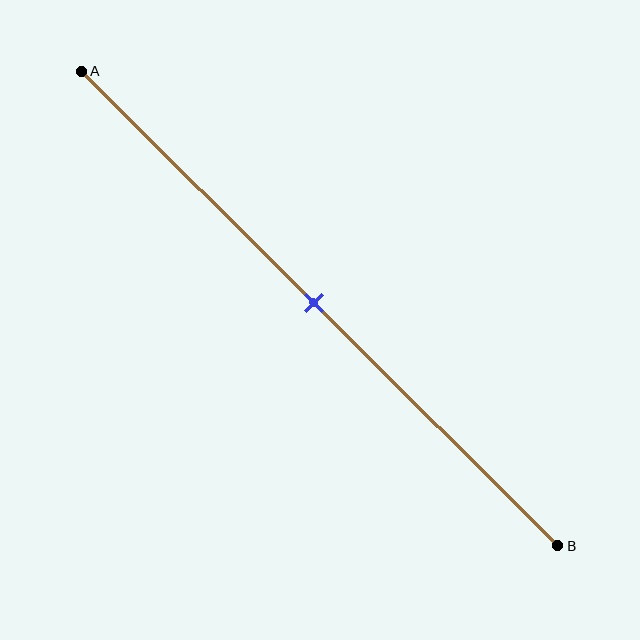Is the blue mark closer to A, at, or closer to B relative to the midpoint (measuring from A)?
The blue mark is approximately at the midpoint of segment AB.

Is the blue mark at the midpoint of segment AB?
Yes, the mark is approximately at the midpoint.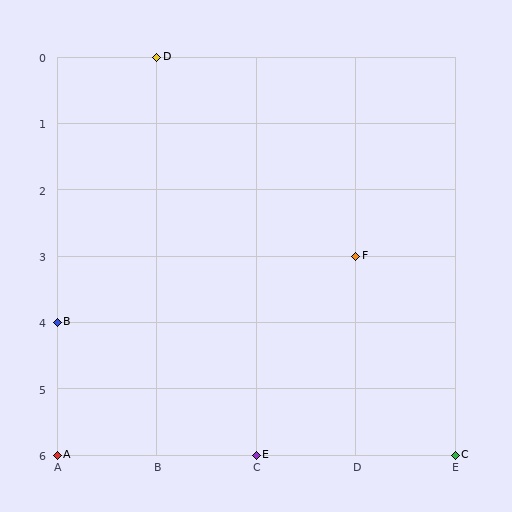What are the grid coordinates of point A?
Point A is at grid coordinates (A, 6).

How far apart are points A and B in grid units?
Points A and B are 2 rows apart.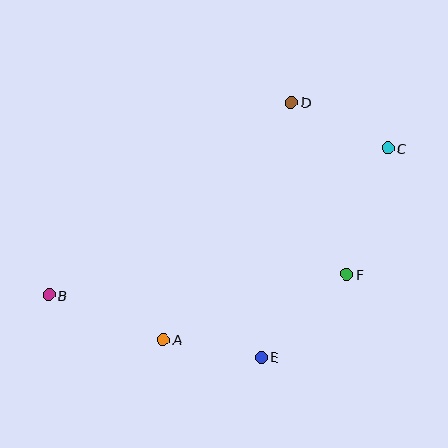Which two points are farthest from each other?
Points B and C are farthest from each other.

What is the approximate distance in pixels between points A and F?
The distance between A and F is approximately 194 pixels.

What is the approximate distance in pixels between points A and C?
The distance between A and C is approximately 295 pixels.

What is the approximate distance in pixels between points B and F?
The distance between B and F is approximately 298 pixels.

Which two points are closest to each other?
Points A and E are closest to each other.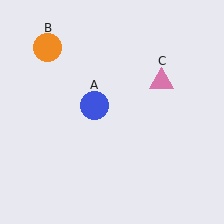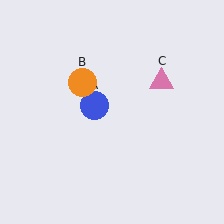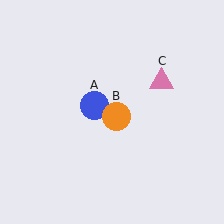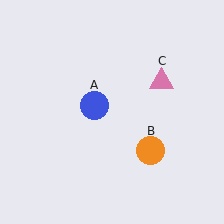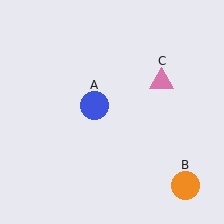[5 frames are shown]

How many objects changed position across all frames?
1 object changed position: orange circle (object B).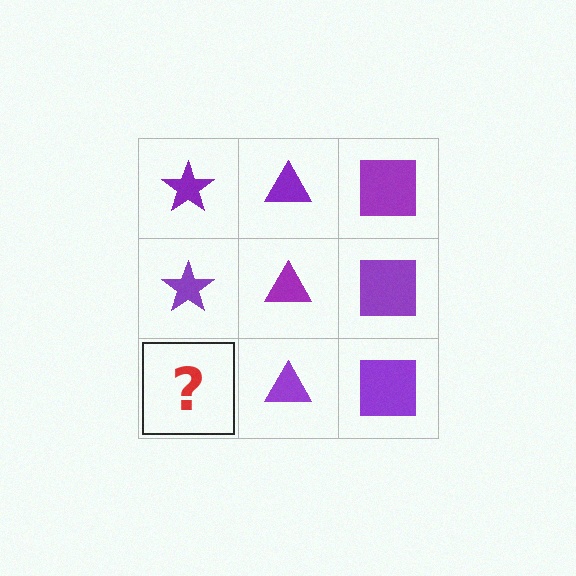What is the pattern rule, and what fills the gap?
The rule is that each column has a consistent shape. The gap should be filled with a purple star.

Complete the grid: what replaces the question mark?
The question mark should be replaced with a purple star.